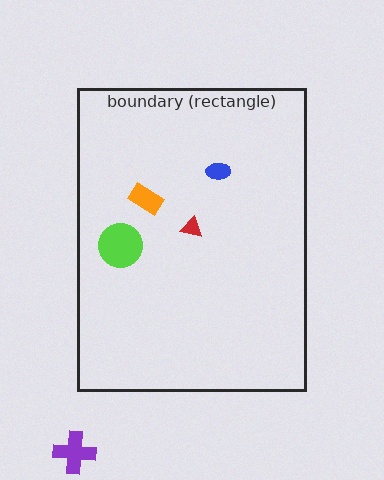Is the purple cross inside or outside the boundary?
Outside.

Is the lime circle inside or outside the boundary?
Inside.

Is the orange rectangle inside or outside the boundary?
Inside.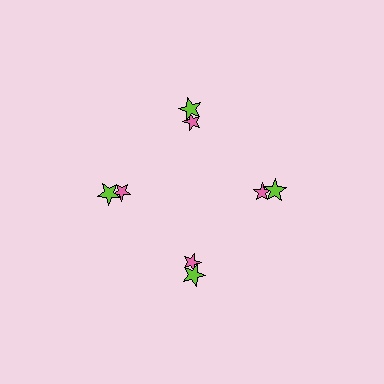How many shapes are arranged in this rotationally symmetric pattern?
There are 8 shapes, arranged in 4 groups of 2.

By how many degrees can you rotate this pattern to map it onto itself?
The pattern maps onto itself every 90 degrees of rotation.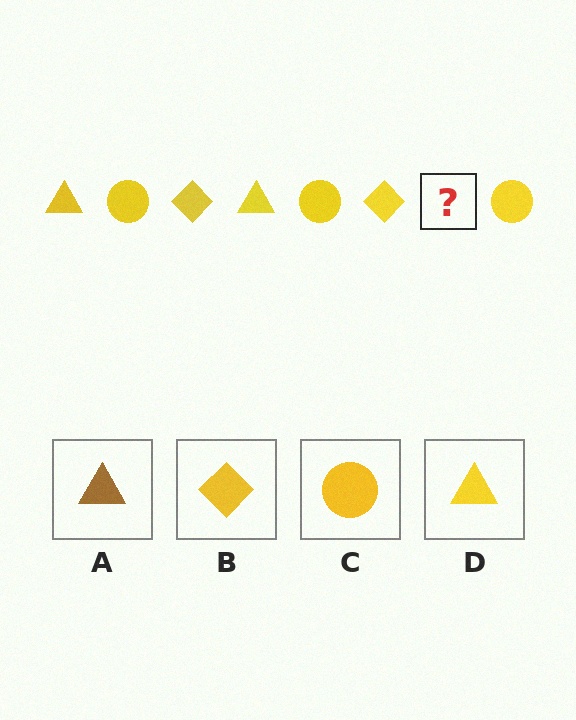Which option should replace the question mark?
Option D.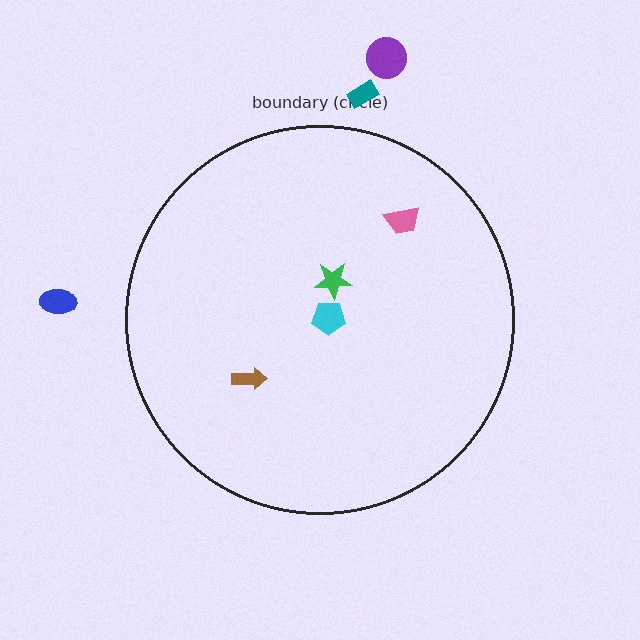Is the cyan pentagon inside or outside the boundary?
Inside.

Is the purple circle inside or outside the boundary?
Outside.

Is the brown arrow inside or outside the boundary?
Inside.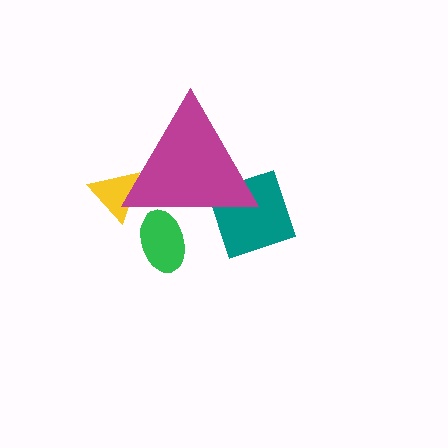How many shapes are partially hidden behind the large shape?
3 shapes are partially hidden.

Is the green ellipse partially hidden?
Yes, the green ellipse is partially hidden behind the magenta triangle.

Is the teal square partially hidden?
Yes, the teal square is partially hidden behind the magenta triangle.